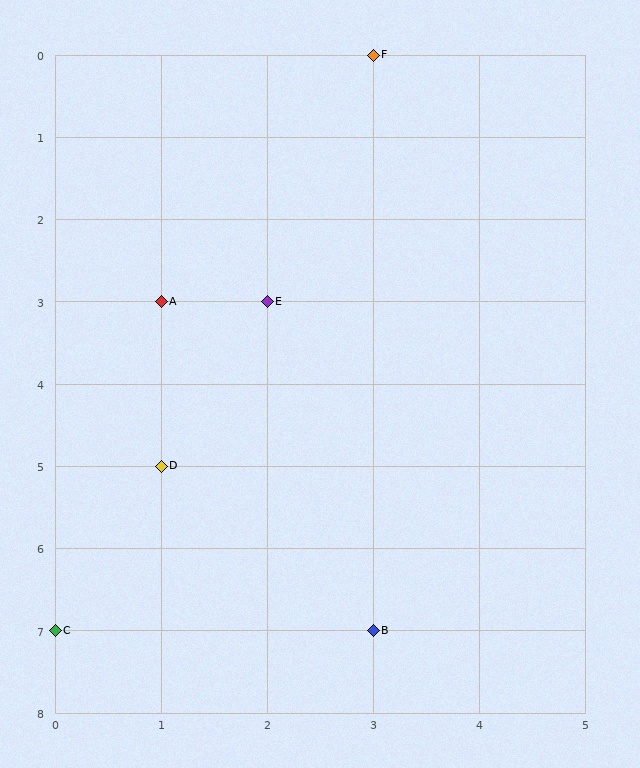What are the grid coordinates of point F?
Point F is at grid coordinates (3, 0).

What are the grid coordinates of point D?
Point D is at grid coordinates (1, 5).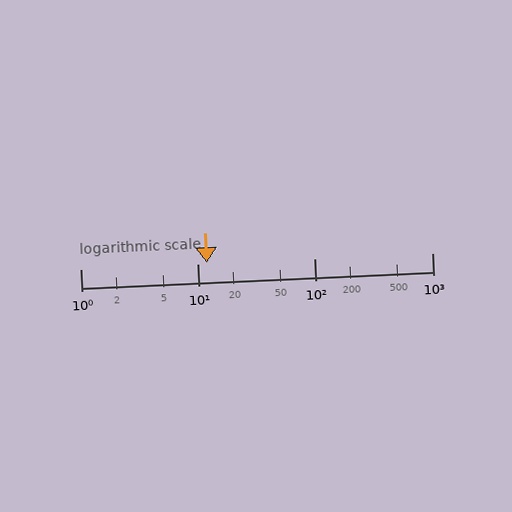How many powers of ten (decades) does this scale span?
The scale spans 3 decades, from 1 to 1000.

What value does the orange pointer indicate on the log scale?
The pointer indicates approximately 12.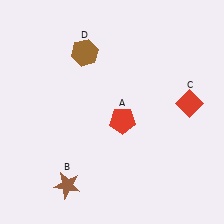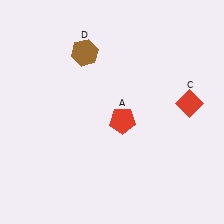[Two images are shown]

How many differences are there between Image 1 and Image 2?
There is 1 difference between the two images.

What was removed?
The brown star (B) was removed in Image 2.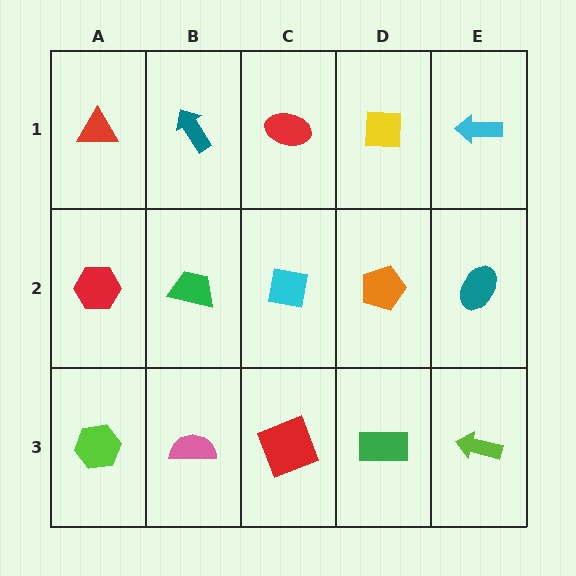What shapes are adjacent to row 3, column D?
An orange pentagon (row 2, column D), a red square (row 3, column C), a lime arrow (row 3, column E).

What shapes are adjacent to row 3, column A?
A red hexagon (row 2, column A), a pink semicircle (row 3, column B).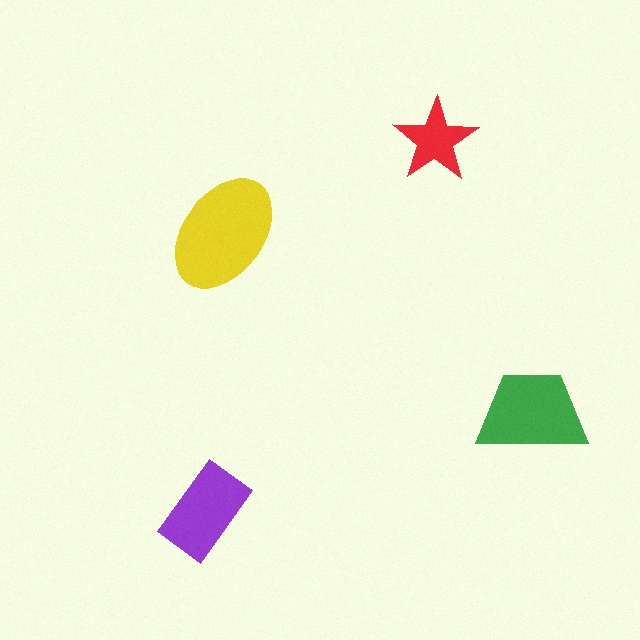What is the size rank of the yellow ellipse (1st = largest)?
1st.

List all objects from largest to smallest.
The yellow ellipse, the green trapezoid, the purple rectangle, the red star.